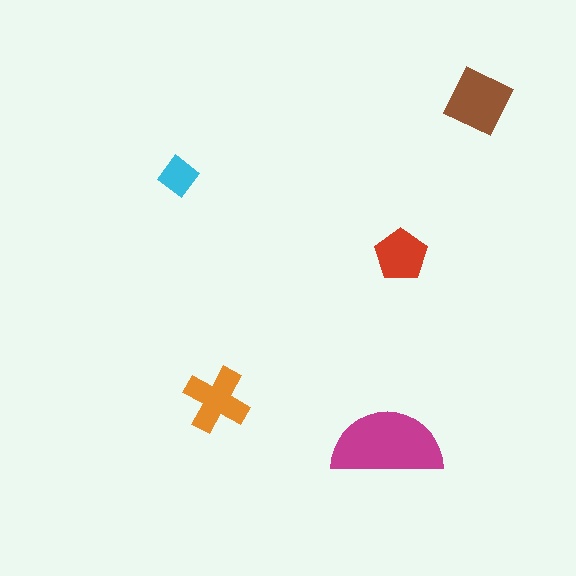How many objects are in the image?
There are 5 objects in the image.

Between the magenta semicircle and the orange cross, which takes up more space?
The magenta semicircle.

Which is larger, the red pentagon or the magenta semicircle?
The magenta semicircle.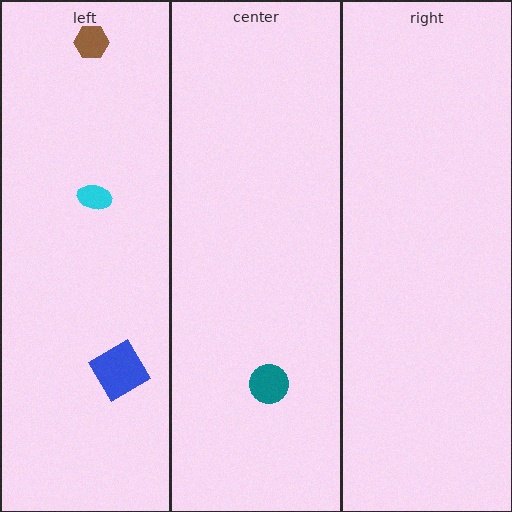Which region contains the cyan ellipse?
The left region.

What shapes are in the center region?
The teal circle.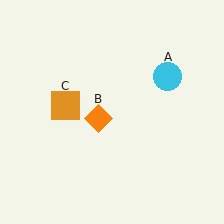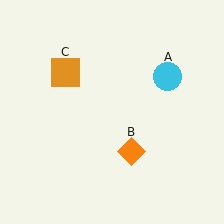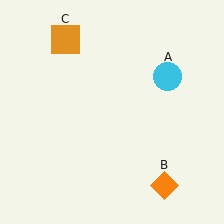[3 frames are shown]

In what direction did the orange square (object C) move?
The orange square (object C) moved up.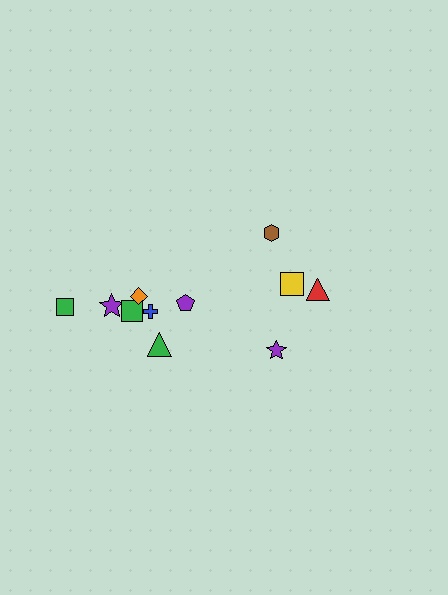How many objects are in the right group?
There are 4 objects.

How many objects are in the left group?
There are 7 objects.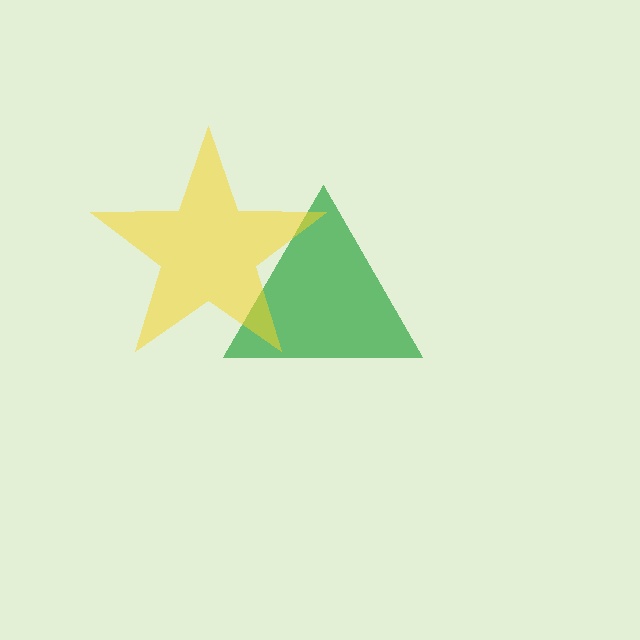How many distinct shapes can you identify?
There are 2 distinct shapes: a green triangle, a yellow star.